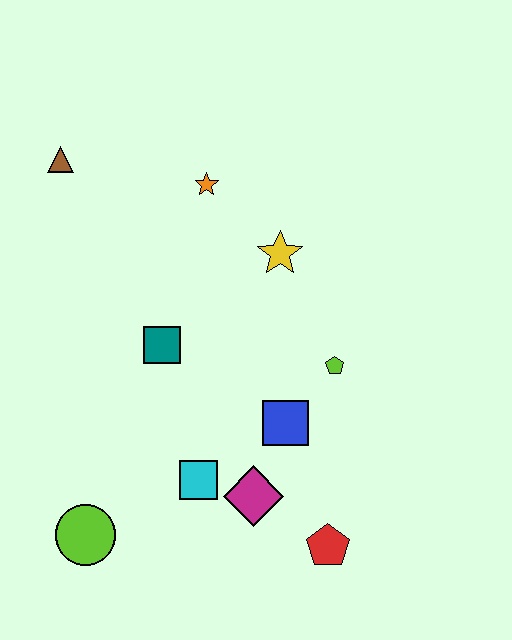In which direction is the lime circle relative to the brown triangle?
The lime circle is below the brown triangle.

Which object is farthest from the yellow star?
The lime circle is farthest from the yellow star.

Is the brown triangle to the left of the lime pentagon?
Yes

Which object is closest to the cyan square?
The magenta diamond is closest to the cyan square.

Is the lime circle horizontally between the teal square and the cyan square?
No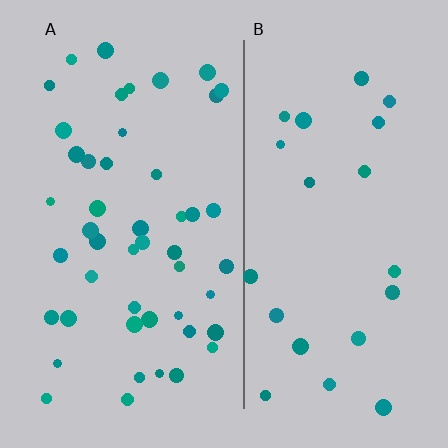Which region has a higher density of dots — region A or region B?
A (the left).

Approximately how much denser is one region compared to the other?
Approximately 2.2× — region A over region B.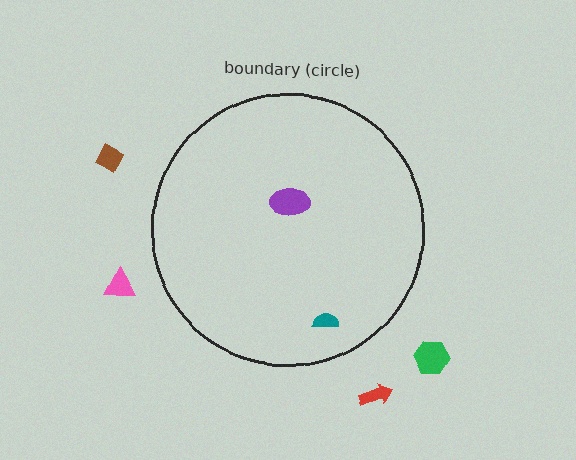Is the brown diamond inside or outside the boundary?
Outside.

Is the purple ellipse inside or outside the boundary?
Inside.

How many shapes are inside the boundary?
2 inside, 4 outside.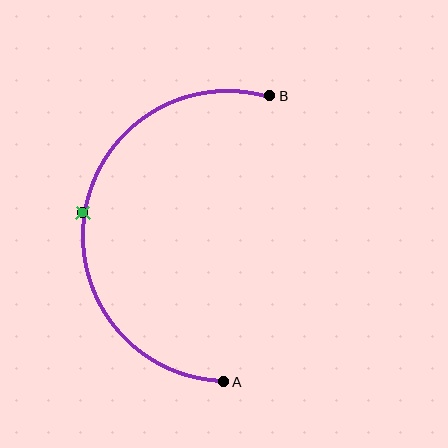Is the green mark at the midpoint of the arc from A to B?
Yes. The green mark lies on the arc at equal arc-length from both A and B — it is the arc midpoint.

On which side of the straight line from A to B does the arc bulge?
The arc bulges to the left of the straight line connecting A and B.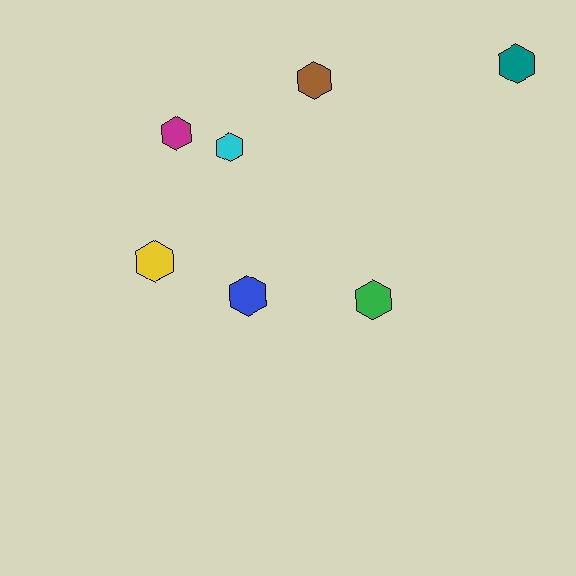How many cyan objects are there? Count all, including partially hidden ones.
There is 1 cyan object.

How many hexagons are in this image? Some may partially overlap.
There are 7 hexagons.